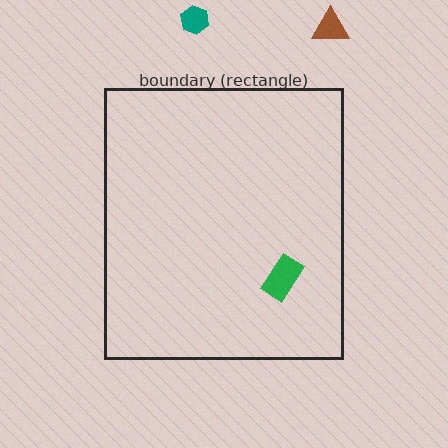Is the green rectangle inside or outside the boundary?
Inside.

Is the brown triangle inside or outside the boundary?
Outside.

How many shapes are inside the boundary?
1 inside, 2 outside.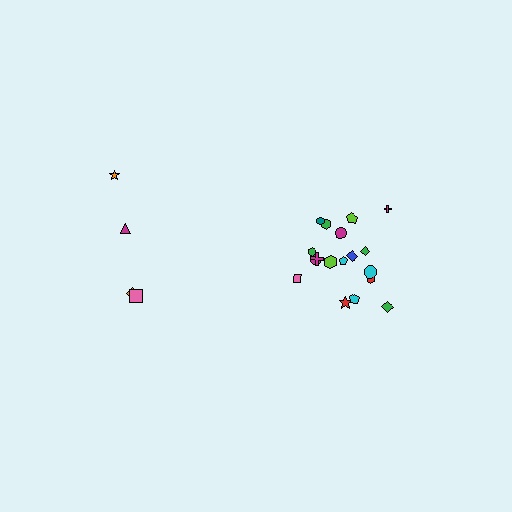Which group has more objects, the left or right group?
The right group.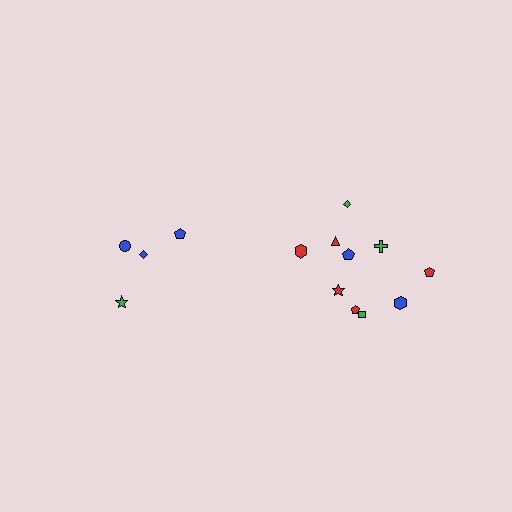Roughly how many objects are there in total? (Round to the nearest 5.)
Roughly 15 objects in total.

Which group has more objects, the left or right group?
The right group.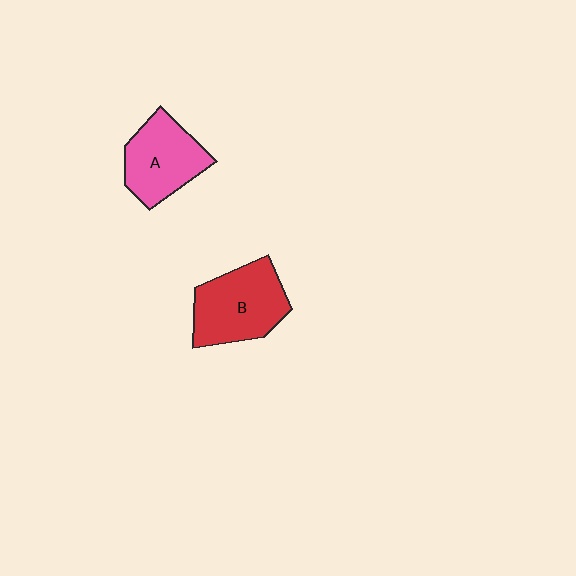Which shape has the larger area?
Shape B (red).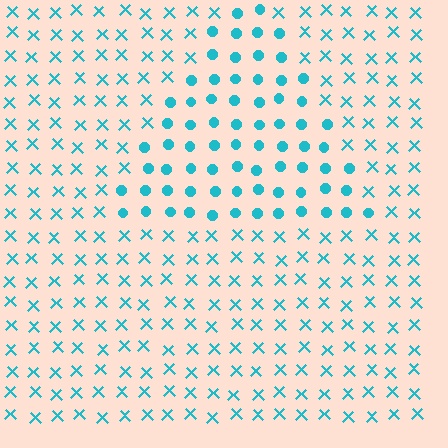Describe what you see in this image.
The image is filled with small cyan elements arranged in a uniform grid. A triangle-shaped region contains circles, while the surrounding area contains X marks. The boundary is defined purely by the change in element shape.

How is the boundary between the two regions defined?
The boundary is defined by a change in element shape: circles inside vs. X marks outside. All elements share the same color and spacing.